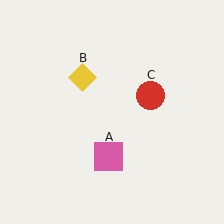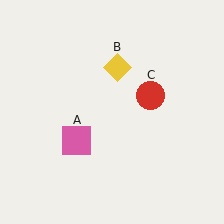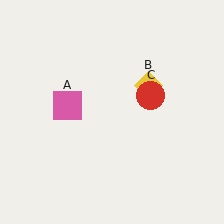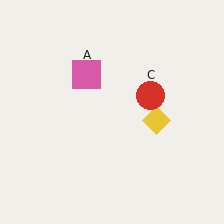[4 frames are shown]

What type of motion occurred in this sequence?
The pink square (object A), yellow diamond (object B) rotated clockwise around the center of the scene.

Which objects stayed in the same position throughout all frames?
Red circle (object C) remained stationary.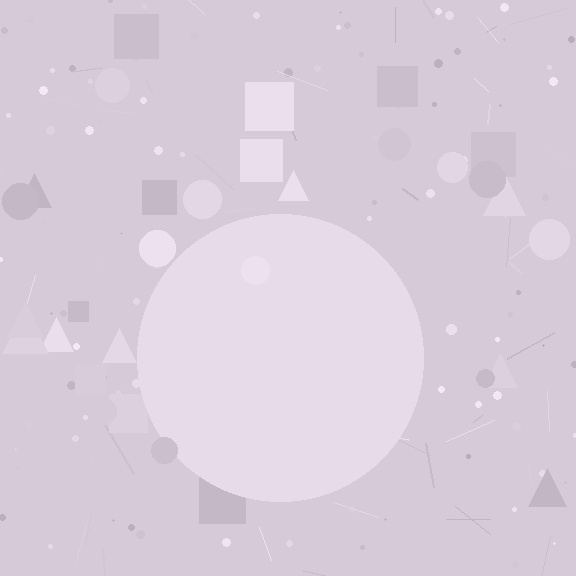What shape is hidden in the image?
A circle is hidden in the image.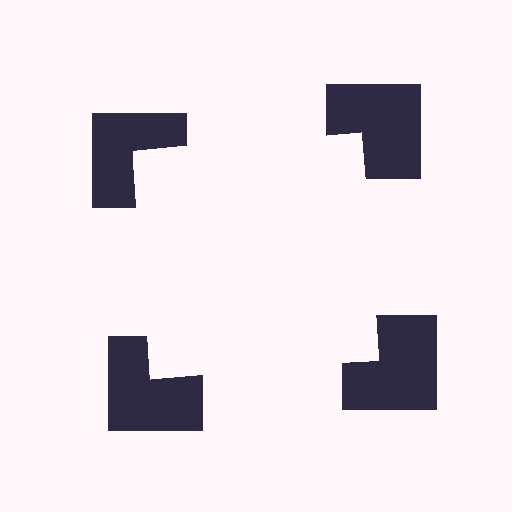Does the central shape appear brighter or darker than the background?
It typically appears slightly brighter than the background, even though no actual brightness change is drawn.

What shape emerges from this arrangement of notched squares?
An illusory square — its edges are inferred from the aligned wedge cuts in the notched squares, not physically drawn.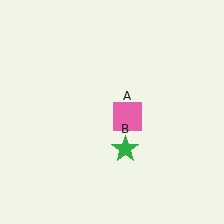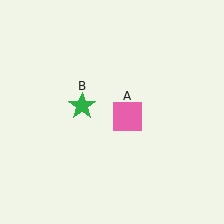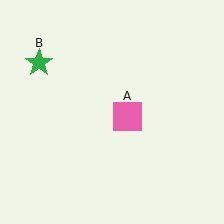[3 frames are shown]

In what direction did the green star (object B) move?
The green star (object B) moved up and to the left.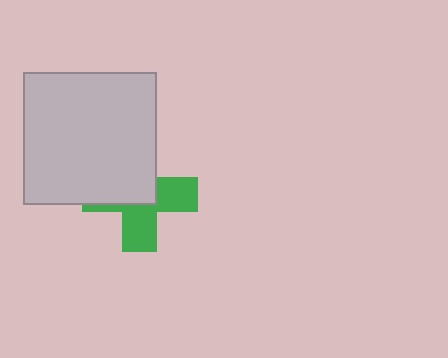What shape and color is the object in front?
The object in front is a light gray square.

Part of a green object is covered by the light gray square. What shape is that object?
It is a cross.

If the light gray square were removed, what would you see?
You would see the complete green cross.